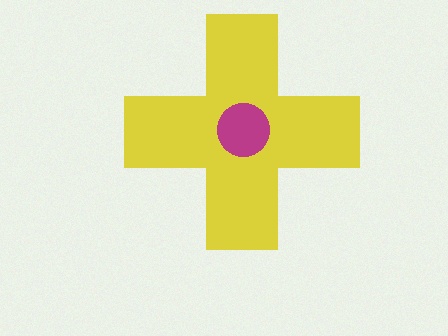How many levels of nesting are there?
2.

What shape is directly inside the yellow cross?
The magenta circle.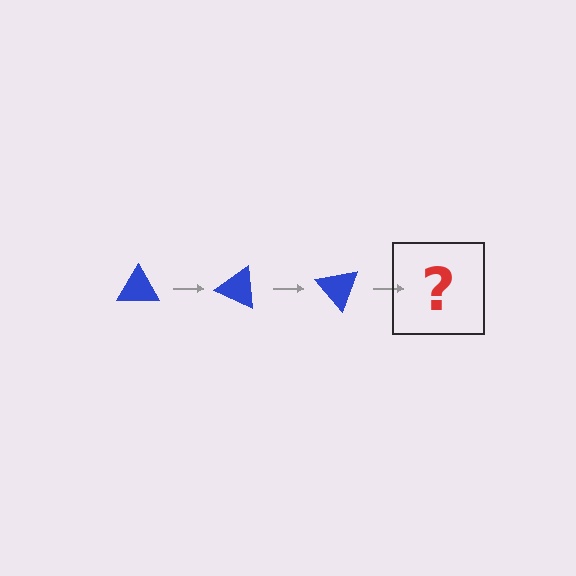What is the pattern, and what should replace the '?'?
The pattern is that the triangle rotates 25 degrees each step. The '?' should be a blue triangle rotated 75 degrees.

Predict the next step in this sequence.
The next step is a blue triangle rotated 75 degrees.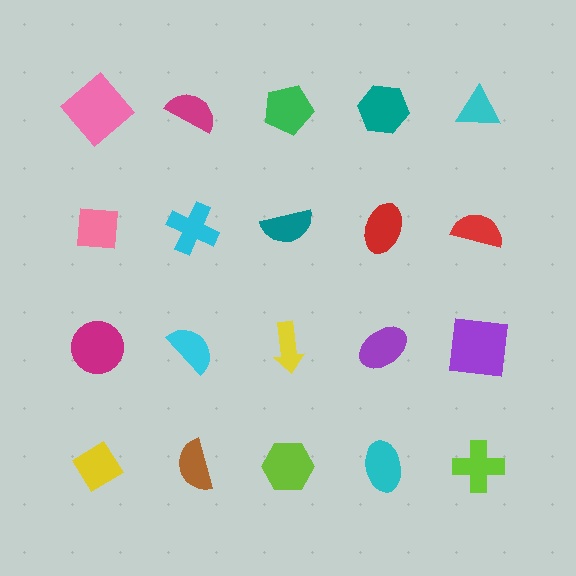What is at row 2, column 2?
A cyan cross.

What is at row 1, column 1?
A pink diamond.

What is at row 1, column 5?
A cyan triangle.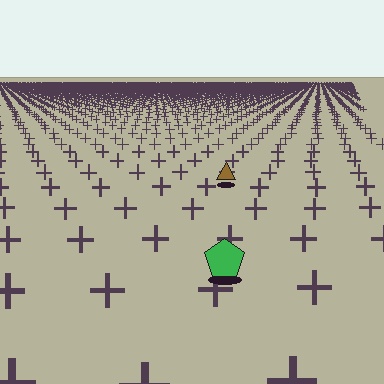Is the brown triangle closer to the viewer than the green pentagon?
No. The green pentagon is closer — you can tell from the texture gradient: the ground texture is coarser near it.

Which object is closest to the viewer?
The green pentagon is closest. The texture marks near it are larger and more spread out.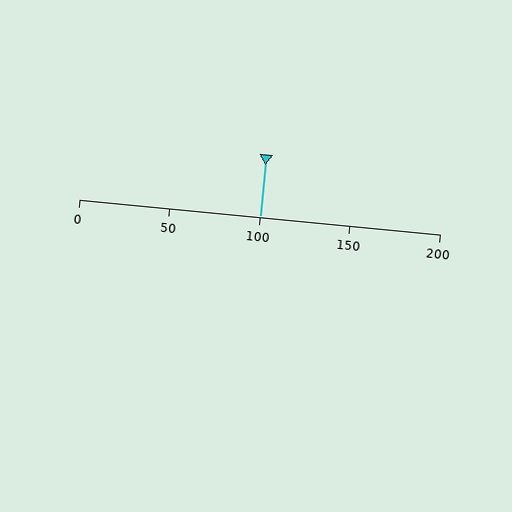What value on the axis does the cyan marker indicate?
The marker indicates approximately 100.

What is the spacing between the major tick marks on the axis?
The major ticks are spaced 50 apart.